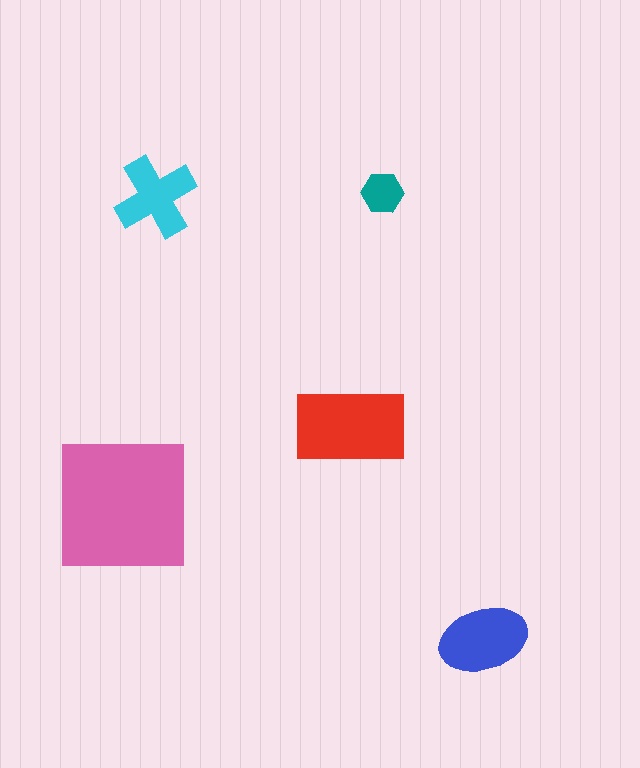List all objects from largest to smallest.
The pink square, the red rectangle, the blue ellipse, the cyan cross, the teal hexagon.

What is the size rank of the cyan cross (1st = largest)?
4th.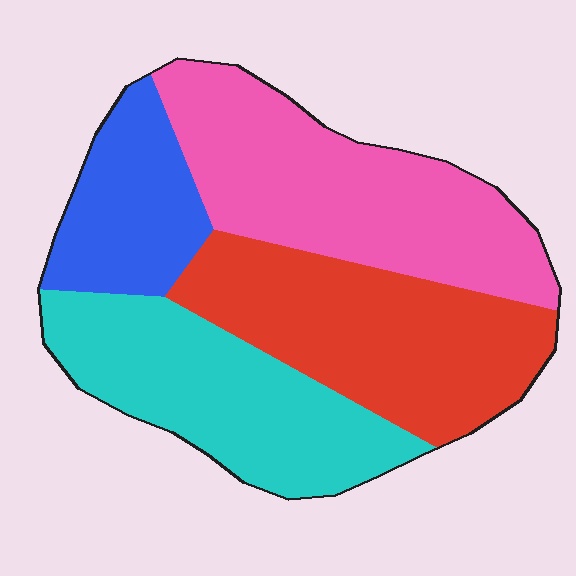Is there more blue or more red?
Red.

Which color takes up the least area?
Blue, at roughly 15%.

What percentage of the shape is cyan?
Cyan takes up between a quarter and a half of the shape.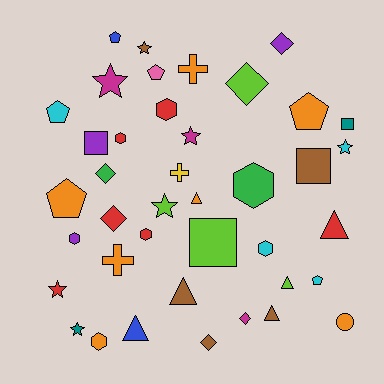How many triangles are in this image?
There are 6 triangles.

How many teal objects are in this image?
There are 2 teal objects.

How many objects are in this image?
There are 40 objects.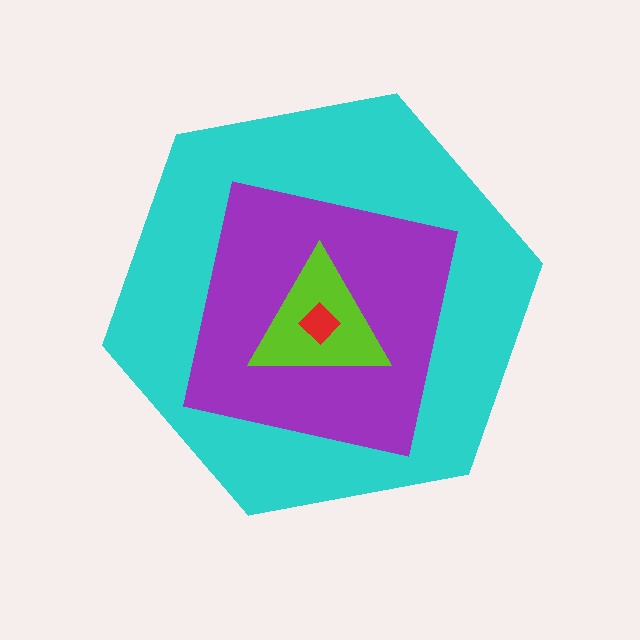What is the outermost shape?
The cyan hexagon.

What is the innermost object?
The red diamond.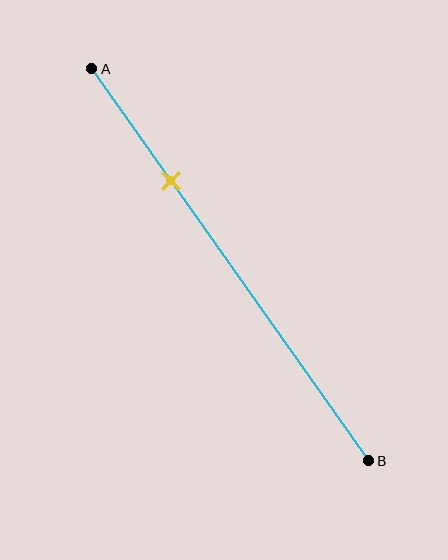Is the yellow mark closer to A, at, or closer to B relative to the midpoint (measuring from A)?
The yellow mark is closer to point A than the midpoint of segment AB.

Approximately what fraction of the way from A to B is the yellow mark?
The yellow mark is approximately 30% of the way from A to B.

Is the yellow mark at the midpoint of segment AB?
No, the mark is at about 30% from A, not at the 50% midpoint.